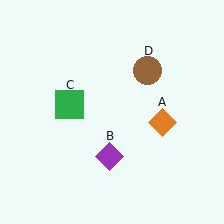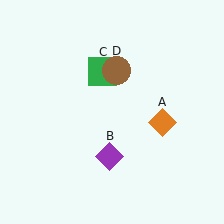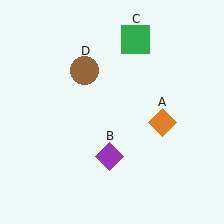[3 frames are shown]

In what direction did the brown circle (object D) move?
The brown circle (object D) moved left.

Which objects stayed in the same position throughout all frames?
Orange diamond (object A) and purple diamond (object B) remained stationary.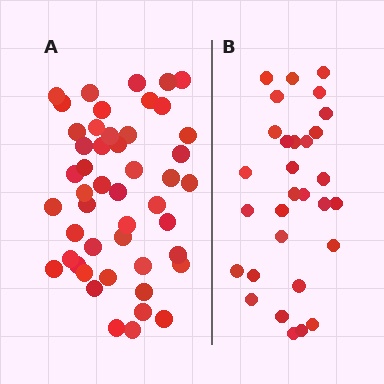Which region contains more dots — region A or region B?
Region A (the left region) has more dots.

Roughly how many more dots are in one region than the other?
Region A has approximately 20 more dots than region B.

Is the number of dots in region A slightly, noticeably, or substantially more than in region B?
Region A has substantially more. The ratio is roughly 1.6 to 1.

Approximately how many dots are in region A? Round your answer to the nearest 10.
About 50 dots. (The exact count is 48, which rounds to 50.)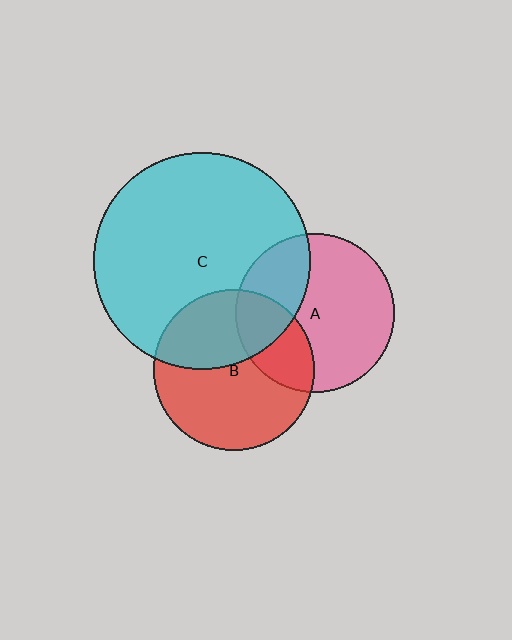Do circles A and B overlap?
Yes.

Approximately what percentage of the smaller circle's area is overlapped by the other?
Approximately 25%.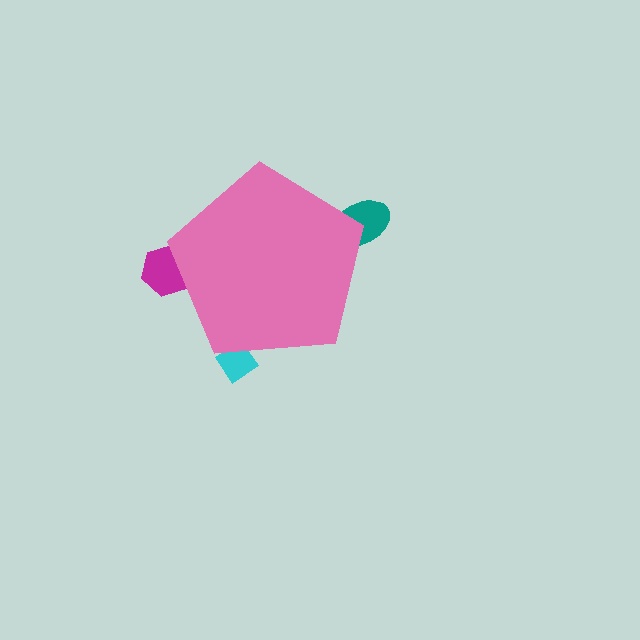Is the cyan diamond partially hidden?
Yes, the cyan diamond is partially hidden behind the pink pentagon.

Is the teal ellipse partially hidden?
Yes, the teal ellipse is partially hidden behind the pink pentagon.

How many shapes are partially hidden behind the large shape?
3 shapes are partially hidden.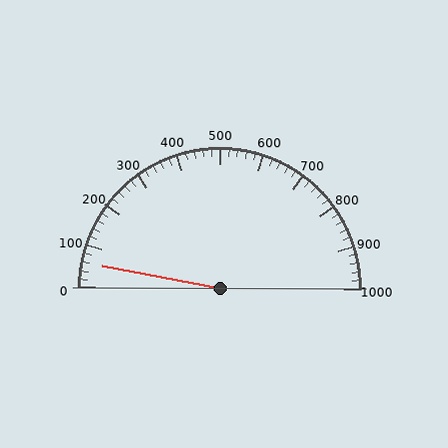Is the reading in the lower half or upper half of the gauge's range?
The reading is in the lower half of the range (0 to 1000).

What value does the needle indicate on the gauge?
The needle indicates approximately 60.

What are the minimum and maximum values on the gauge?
The gauge ranges from 0 to 1000.